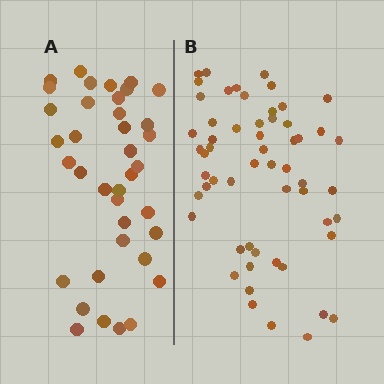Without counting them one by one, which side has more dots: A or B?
Region B (the right region) has more dots.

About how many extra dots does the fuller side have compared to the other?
Region B has approximately 20 more dots than region A.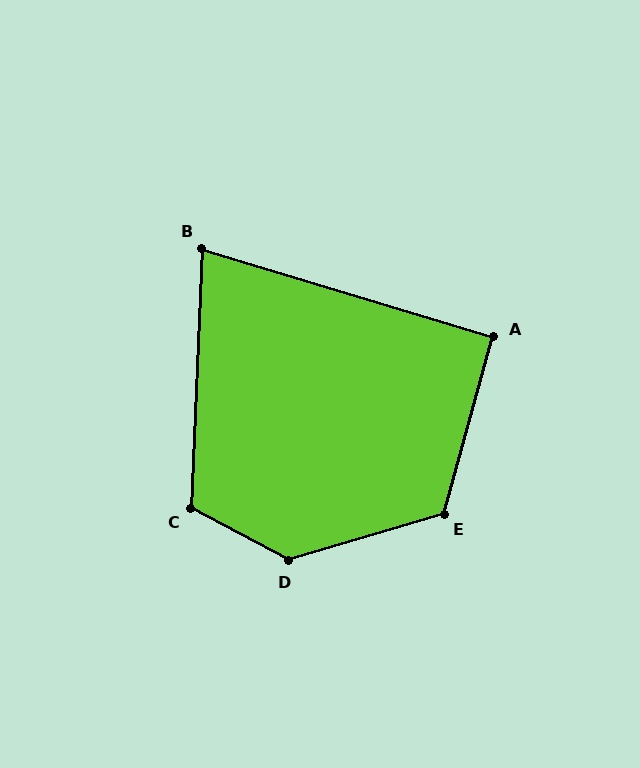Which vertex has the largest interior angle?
D, at approximately 135 degrees.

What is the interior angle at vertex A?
Approximately 91 degrees (approximately right).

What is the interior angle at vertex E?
Approximately 122 degrees (obtuse).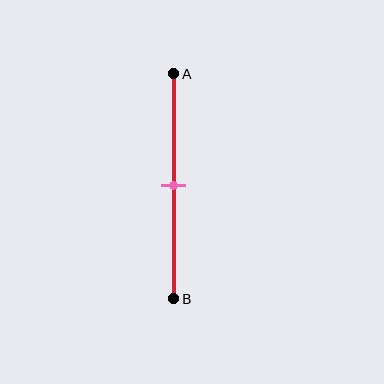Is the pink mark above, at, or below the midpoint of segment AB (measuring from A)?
The pink mark is approximately at the midpoint of segment AB.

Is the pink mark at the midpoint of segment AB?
Yes, the mark is approximately at the midpoint.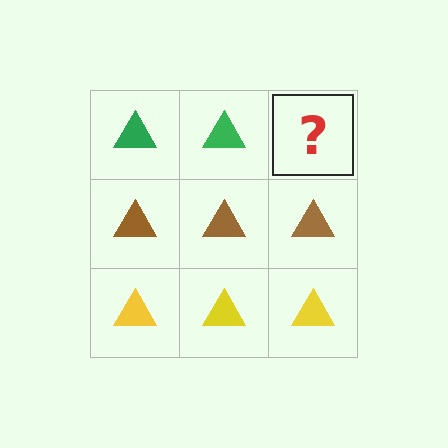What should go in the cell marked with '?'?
The missing cell should contain a green triangle.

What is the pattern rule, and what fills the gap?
The rule is that each row has a consistent color. The gap should be filled with a green triangle.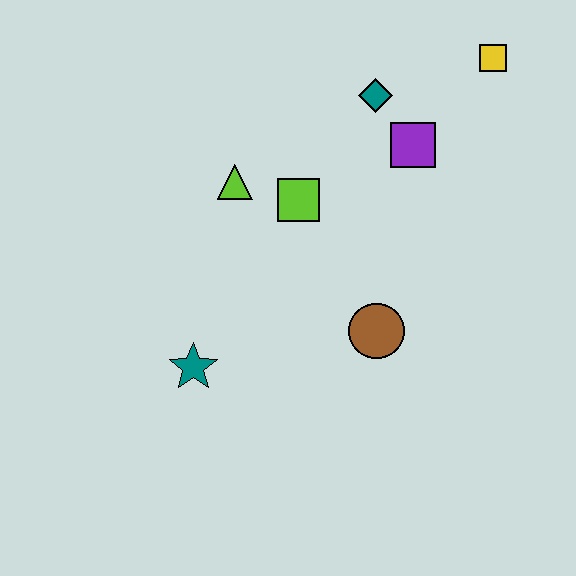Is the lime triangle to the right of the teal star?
Yes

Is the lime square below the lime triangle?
Yes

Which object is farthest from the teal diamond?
The teal star is farthest from the teal diamond.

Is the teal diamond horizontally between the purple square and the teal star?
Yes